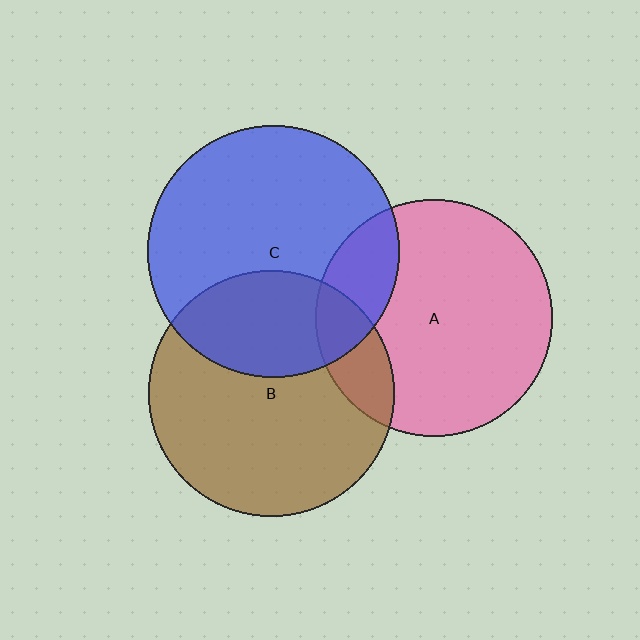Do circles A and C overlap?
Yes.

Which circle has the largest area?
Circle C (blue).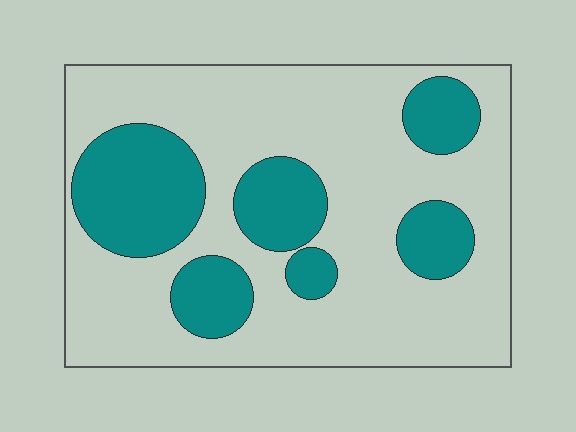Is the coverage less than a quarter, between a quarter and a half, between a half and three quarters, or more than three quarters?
Between a quarter and a half.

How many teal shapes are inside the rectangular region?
6.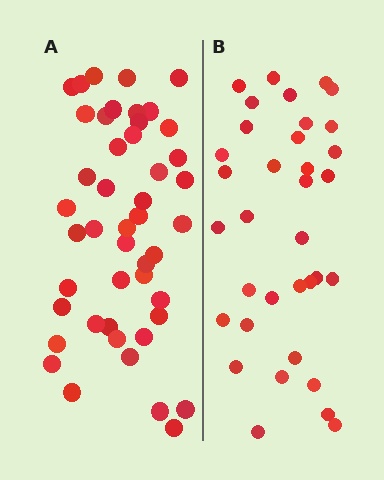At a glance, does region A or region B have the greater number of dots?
Region A (the left region) has more dots.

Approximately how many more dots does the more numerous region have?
Region A has roughly 12 or so more dots than region B.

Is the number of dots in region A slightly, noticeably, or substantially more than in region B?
Region A has noticeably more, but not dramatically so. The ratio is roughly 1.3 to 1.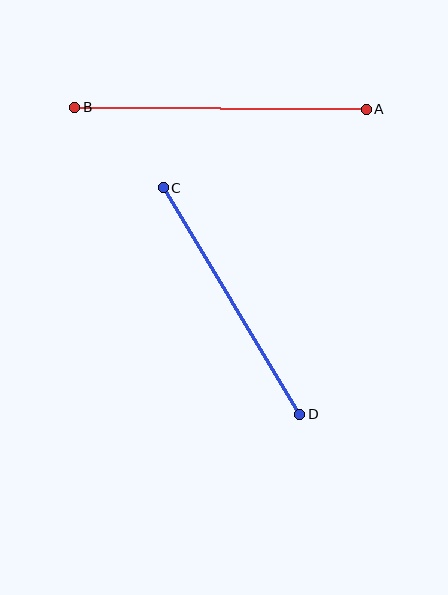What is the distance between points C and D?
The distance is approximately 264 pixels.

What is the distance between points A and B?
The distance is approximately 291 pixels.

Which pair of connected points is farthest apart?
Points A and B are farthest apart.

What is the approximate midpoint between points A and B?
The midpoint is at approximately (221, 108) pixels.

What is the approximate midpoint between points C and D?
The midpoint is at approximately (231, 301) pixels.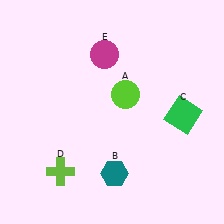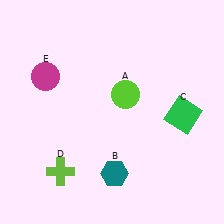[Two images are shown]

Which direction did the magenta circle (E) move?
The magenta circle (E) moved left.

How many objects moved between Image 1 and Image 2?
1 object moved between the two images.